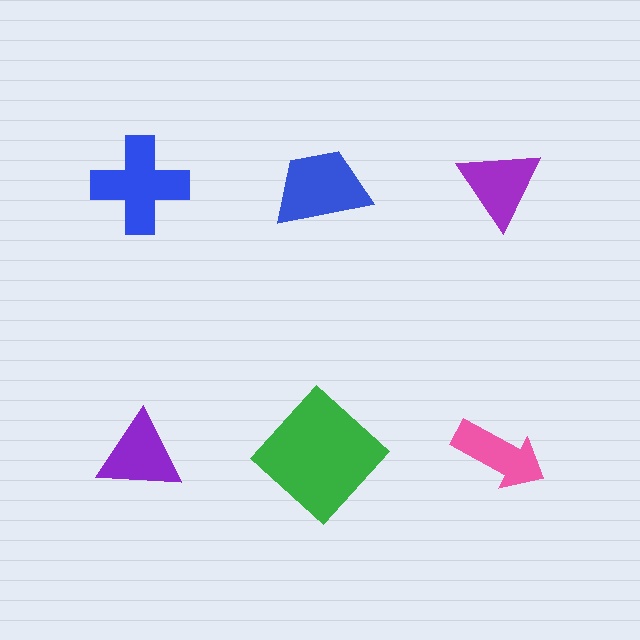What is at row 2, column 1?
A purple triangle.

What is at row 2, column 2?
A green diamond.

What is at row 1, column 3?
A purple triangle.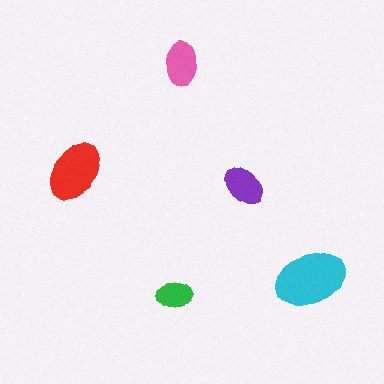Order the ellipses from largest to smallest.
the cyan one, the red one, the pink one, the purple one, the green one.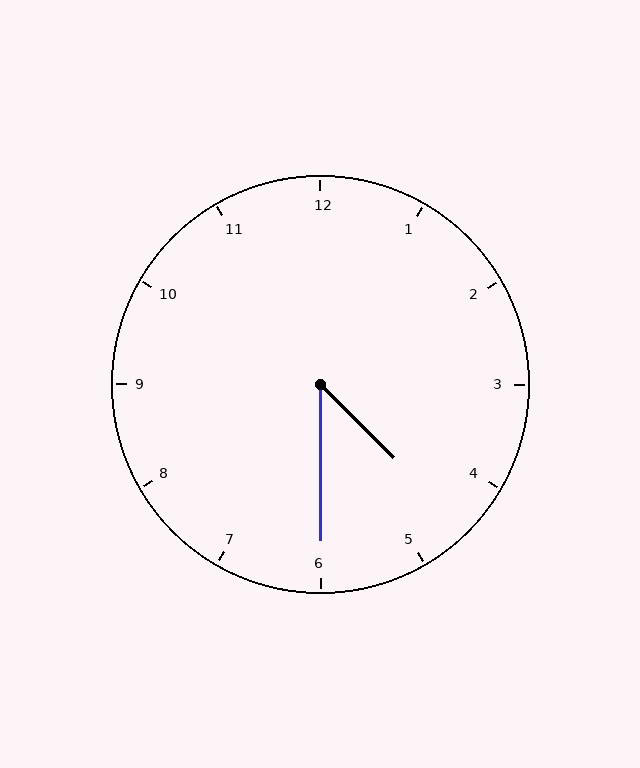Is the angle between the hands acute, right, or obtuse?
It is acute.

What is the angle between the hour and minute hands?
Approximately 45 degrees.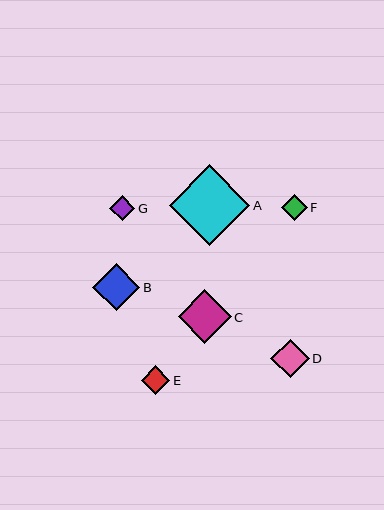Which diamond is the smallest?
Diamond F is the smallest with a size of approximately 26 pixels.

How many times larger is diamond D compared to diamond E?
Diamond D is approximately 1.3 times the size of diamond E.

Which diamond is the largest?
Diamond A is the largest with a size of approximately 81 pixels.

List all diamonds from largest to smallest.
From largest to smallest: A, C, B, D, E, G, F.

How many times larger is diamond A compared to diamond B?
Diamond A is approximately 1.7 times the size of diamond B.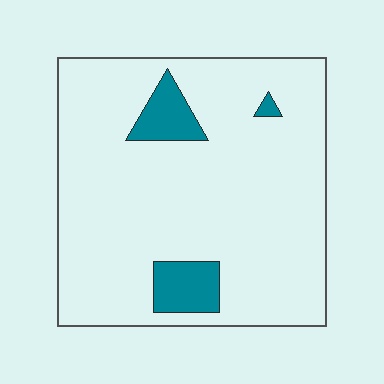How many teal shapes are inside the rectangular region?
3.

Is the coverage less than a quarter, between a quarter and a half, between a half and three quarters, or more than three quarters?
Less than a quarter.